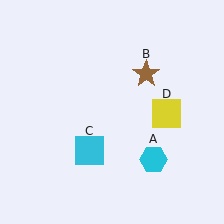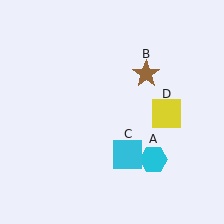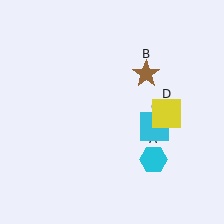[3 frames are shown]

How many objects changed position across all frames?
1 object changed position: cyan square (object C).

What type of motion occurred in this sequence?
The cyan square (object C) rotated counterclockwise around the center of the scene.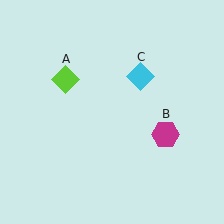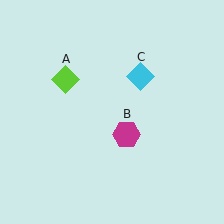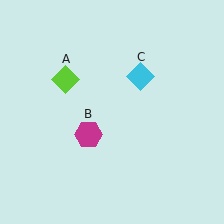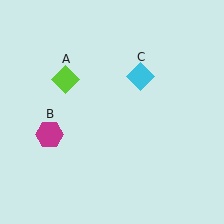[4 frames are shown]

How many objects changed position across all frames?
1 object changed position: magenta hexagon (object B).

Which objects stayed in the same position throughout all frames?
Lime diamond (object A) and cyan diamond (object C) remained stationary.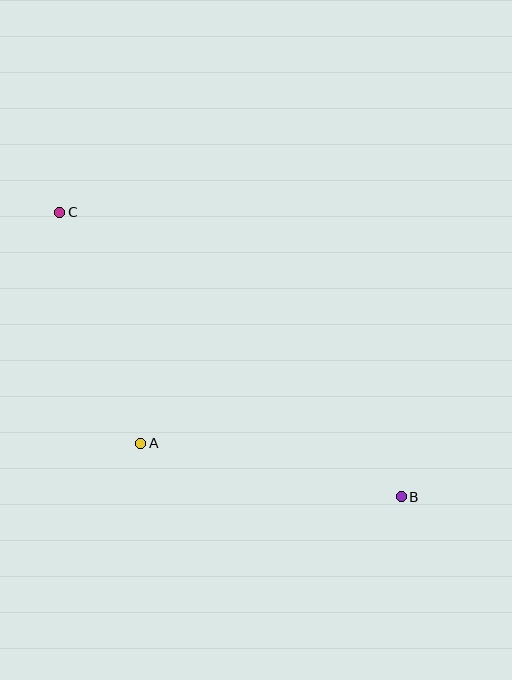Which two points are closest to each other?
Points A and C are closest to each other.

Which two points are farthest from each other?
Points B and C are farthest from each other.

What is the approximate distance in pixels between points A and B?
The distance between A and B is approximately 266 pixels.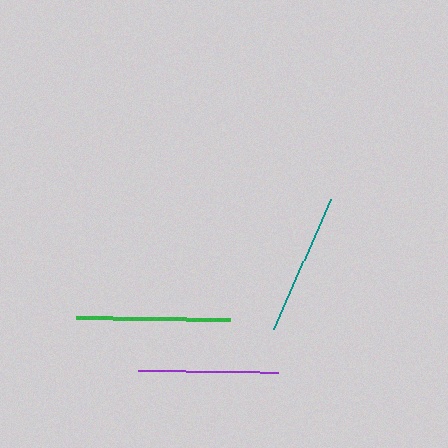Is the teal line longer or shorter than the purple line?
The teal line is longer than the purple line.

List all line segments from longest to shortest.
From longest to shortest: green, teal, purple.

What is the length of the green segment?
The green segment is approximately 154 pixels long.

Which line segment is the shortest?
The purple line is the shortest at approximately 140 pixels.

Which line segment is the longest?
The green line is the longest at approximately 154 pixels.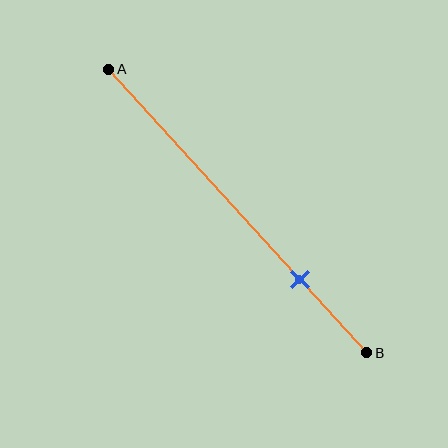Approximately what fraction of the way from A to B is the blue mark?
The blue mark is approximately 75% of the way from A to B.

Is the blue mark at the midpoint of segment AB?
No, the mark is at about 75% from A, not at the 50% midpoint.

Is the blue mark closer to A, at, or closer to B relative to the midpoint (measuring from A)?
The blue mark is closer to point B than the midpoint of segment AB.